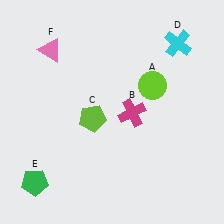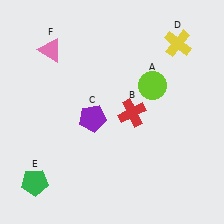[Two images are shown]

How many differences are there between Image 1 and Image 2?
There are 3 differences between the two images.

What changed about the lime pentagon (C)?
In Image 1, C is lime. In Image 2, it changed to purple.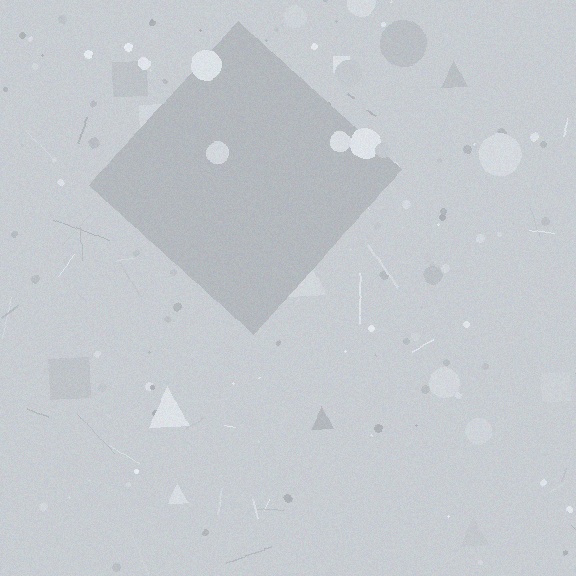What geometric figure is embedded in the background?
A diamond is embedded in the background.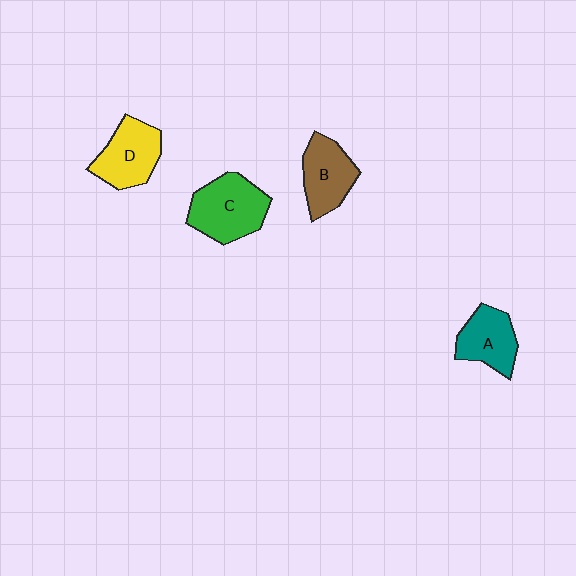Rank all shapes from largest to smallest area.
From largest to smallest: C (green), D (yellow), B (brown), A (teal).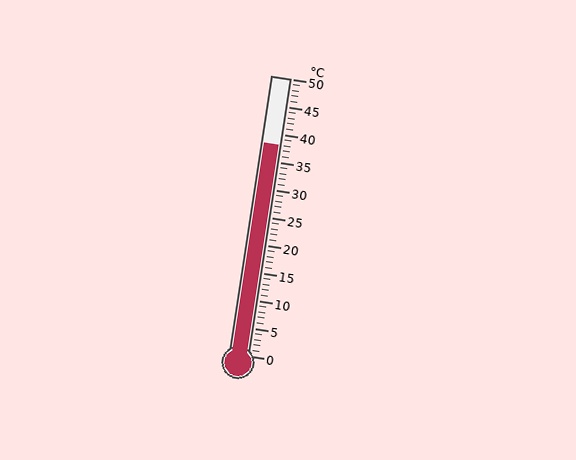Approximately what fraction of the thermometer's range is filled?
The thermometer is filled to approximately 75% of its range.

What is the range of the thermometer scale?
The thermometer scale ranges from 0°C to 50°C.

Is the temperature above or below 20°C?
The temperature is above 20°C.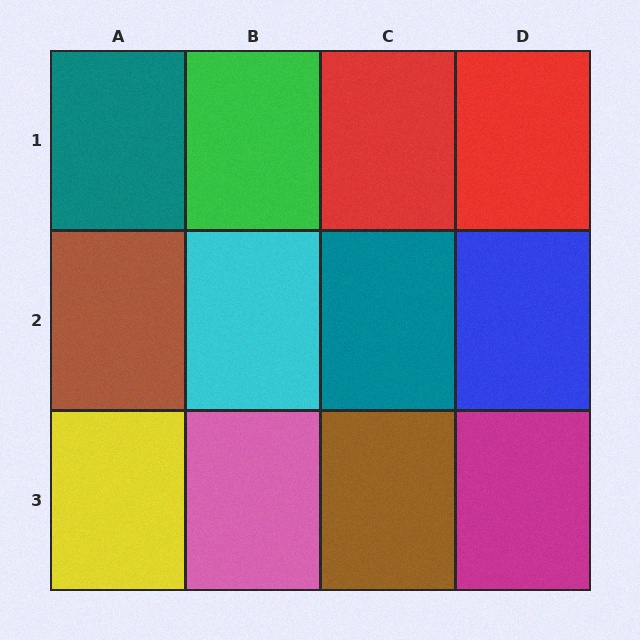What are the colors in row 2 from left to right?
Brown, cyan, teal, blue.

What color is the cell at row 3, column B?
Pink.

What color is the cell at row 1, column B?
Green.